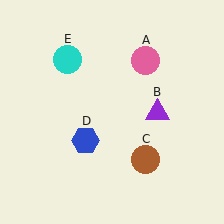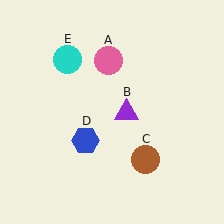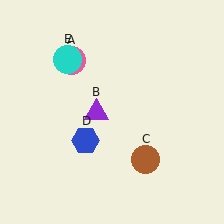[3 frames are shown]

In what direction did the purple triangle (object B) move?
The purple triangle (object B) moved left.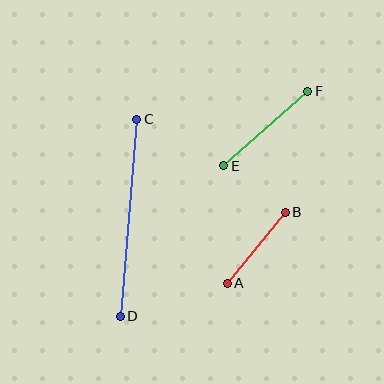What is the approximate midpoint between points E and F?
The midpoint is at approximately (266, 129) pixels.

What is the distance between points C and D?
The distance is approximately 198 pixels.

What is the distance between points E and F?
The distance is approximately 113 pixels.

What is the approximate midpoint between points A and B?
The midpoint is at approximately (256, 248) pixels.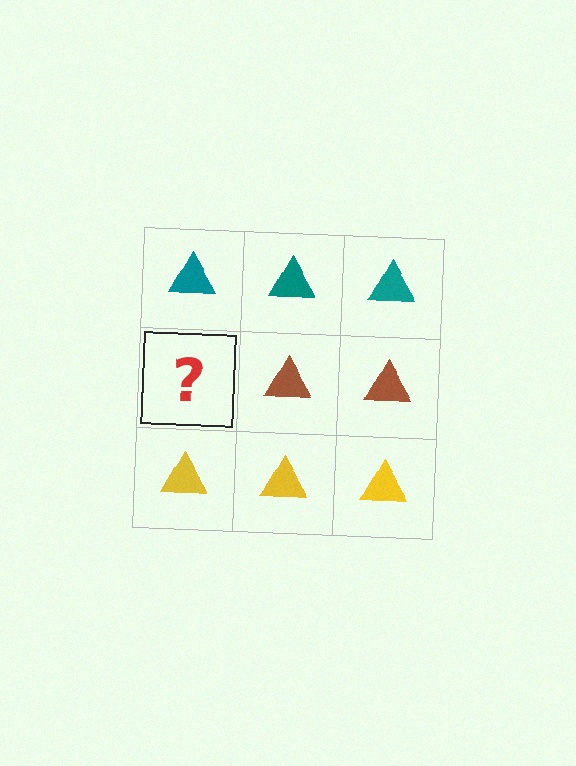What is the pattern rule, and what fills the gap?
The rule is that each row has a consistent color. The gap should be filled with a brown triangle.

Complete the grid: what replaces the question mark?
The question mark should be replaced with a brown triangle.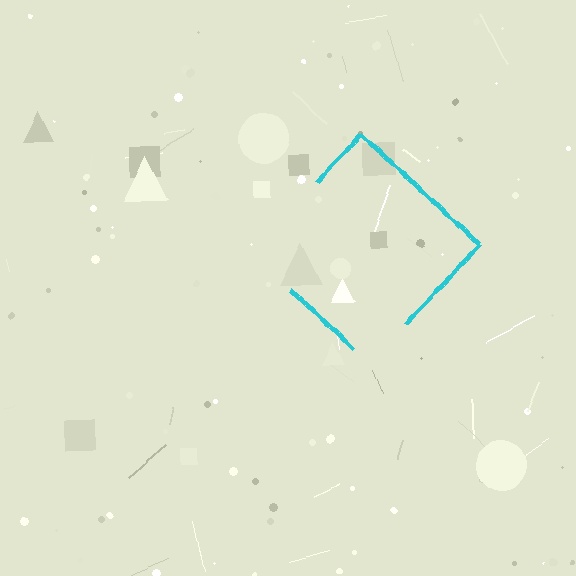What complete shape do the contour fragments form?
The contour fragments form a diamond.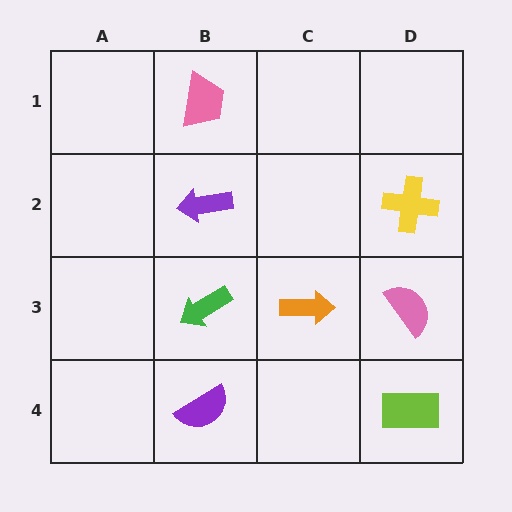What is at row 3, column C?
An orange arrow.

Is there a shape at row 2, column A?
No, that cell is empty.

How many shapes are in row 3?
3 shapes.